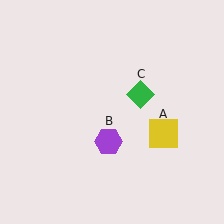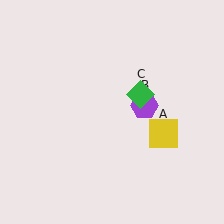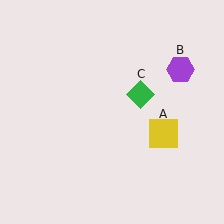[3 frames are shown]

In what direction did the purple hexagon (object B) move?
The purple hexagon (object B) moved up and to the right.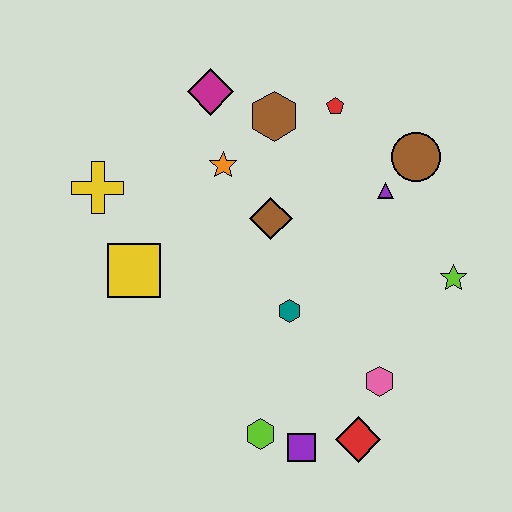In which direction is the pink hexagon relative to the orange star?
The pink hexagon is below the orange star.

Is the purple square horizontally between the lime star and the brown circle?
No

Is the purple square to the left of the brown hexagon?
No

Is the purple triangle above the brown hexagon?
No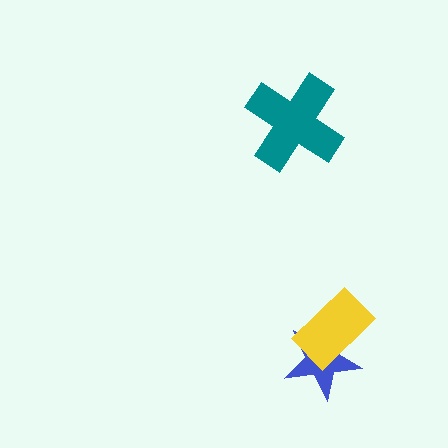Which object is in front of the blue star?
The yellow rectangle is in front of the blue star.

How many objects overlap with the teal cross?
0 objects overlap with the teal cross.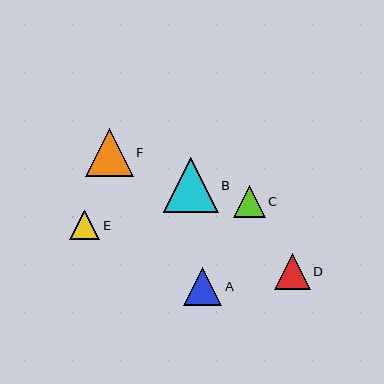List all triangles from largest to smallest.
From largest to smallest: B, F, A, D, C, E.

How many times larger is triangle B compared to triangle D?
Triangle B is approximately 1.5 times the size of triangle D.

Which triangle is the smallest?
Triangle E is the smallest with a size of approximately 30 pixels.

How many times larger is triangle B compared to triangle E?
Triangle B is approximately 1.9 times the size of triangle E.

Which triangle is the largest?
Triangle B is the largest with a size of approximately 55 pixels.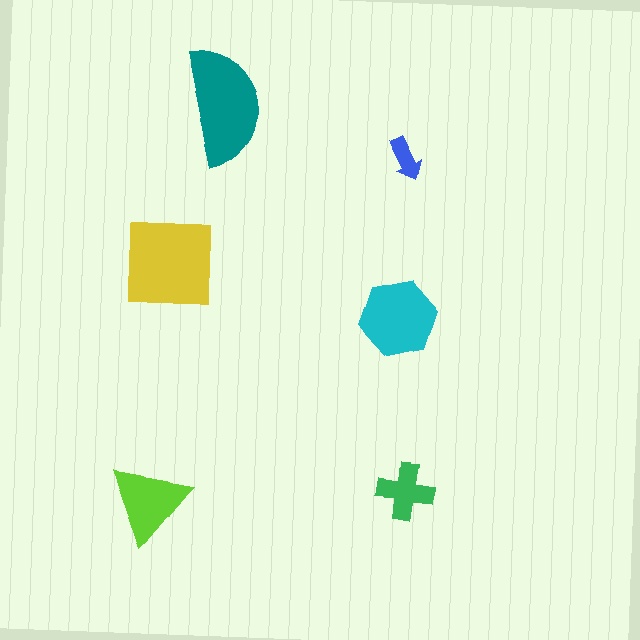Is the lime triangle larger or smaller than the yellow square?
Smaller.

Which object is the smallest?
The blue arrow.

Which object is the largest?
The yellow square.